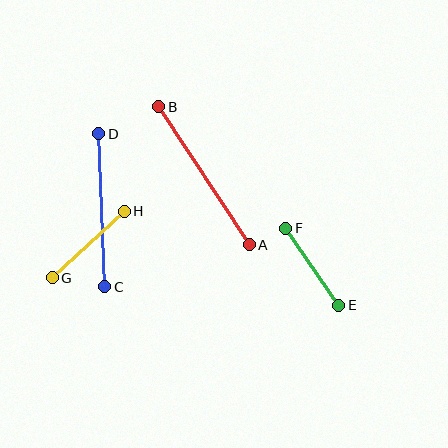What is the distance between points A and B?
The distance is approximately 165 pixels.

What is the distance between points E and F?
The distance is approximately 93 pixels.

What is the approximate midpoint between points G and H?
The midpoint is at approximately (88, 244) pixels.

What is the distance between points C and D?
The distance is approximately 153 pixels.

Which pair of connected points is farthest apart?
Points A and B are farthest apart.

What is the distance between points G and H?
The distance is approximately 98 pixels.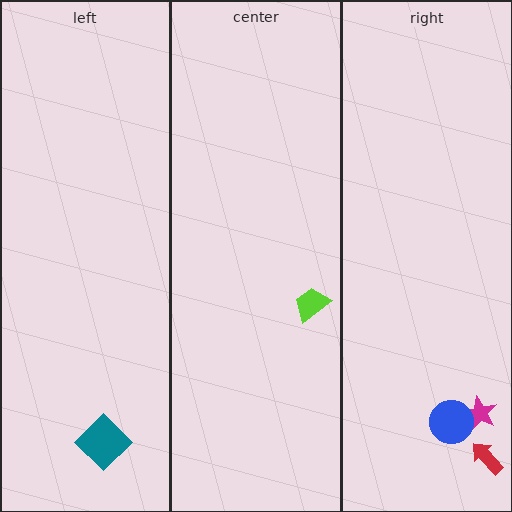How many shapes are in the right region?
3.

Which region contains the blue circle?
The right region.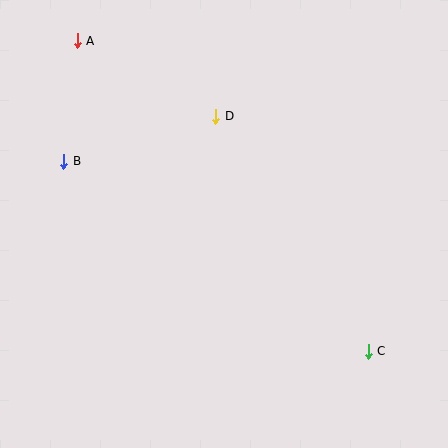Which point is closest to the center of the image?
Point D at (216, 116) is closest to the center.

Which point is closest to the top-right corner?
Point D is closest to the top-right corner.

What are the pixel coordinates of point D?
Point D is at (216, 116).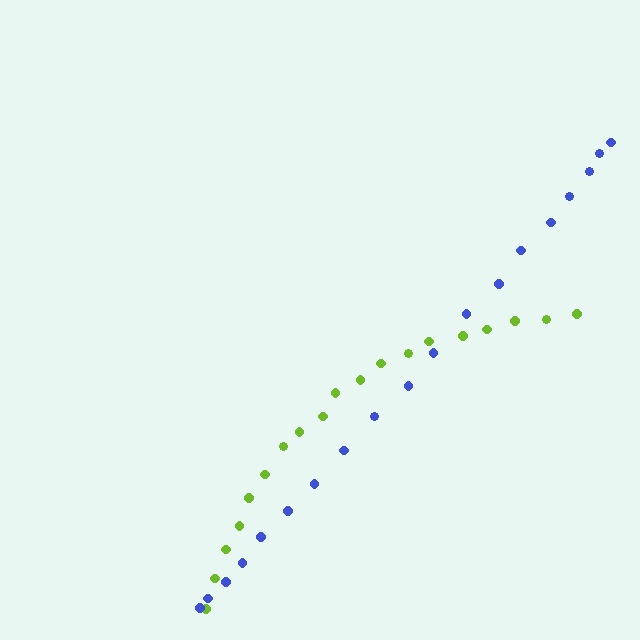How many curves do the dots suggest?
There are 2 distinct paths.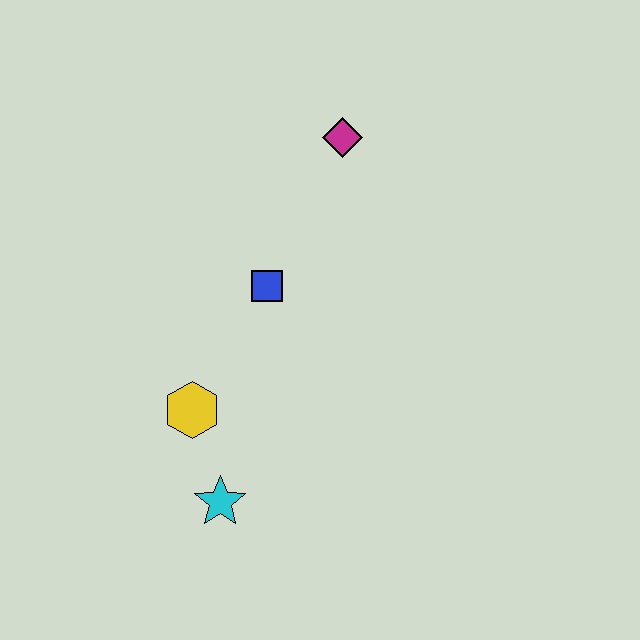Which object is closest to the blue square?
The yellow hexagon is closest to the blue square.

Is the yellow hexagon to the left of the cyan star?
Yes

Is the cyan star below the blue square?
Yes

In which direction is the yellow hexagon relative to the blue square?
The yellow hexagon is below the blue square.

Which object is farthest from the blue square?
The cyan star is farthest from the blue square.